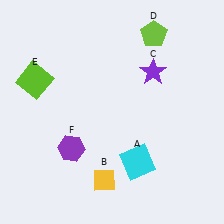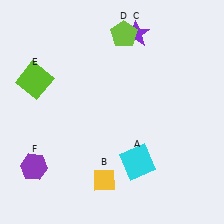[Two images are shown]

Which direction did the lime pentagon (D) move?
The lime pentagon (D) moved left.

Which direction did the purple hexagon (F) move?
The purple hexagon (F) moved left.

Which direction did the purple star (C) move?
The purple star (C) moved up.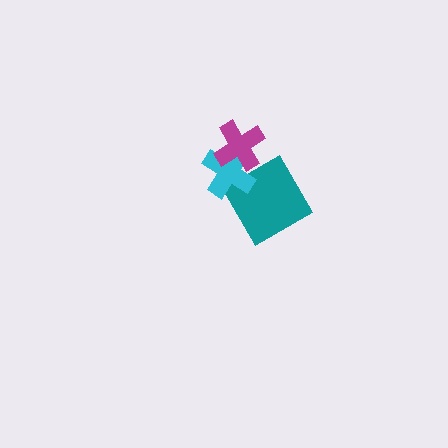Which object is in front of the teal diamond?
The cyan cross is in front of the teal diamond.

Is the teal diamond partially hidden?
Yes, it is partially covered by another shape.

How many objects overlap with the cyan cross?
2 objects overlap with the cyan cross.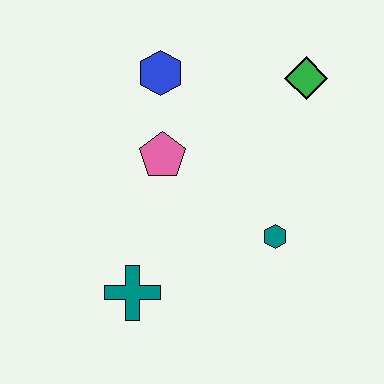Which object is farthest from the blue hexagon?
The teal cross is farthest from the blue hexagon.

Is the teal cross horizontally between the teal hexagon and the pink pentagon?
No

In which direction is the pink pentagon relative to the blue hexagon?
The pink pentagon is below the blue hexagon.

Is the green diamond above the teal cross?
Yes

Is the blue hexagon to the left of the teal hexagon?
Yes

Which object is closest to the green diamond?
The blue hexagon is closest to the green diamond.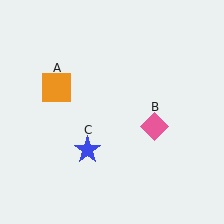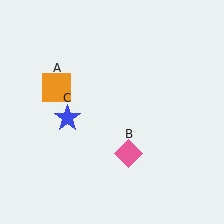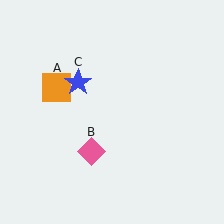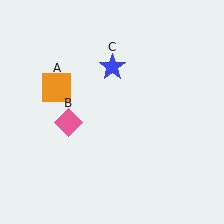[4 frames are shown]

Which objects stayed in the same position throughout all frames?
Orange square (object A) remained stationary.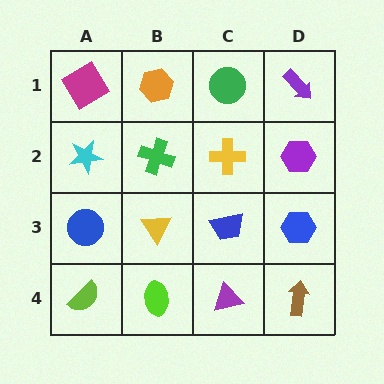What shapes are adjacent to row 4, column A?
A blue circle (row 3, column A), a lime ellipse (row 4, column B).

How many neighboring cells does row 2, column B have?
4.